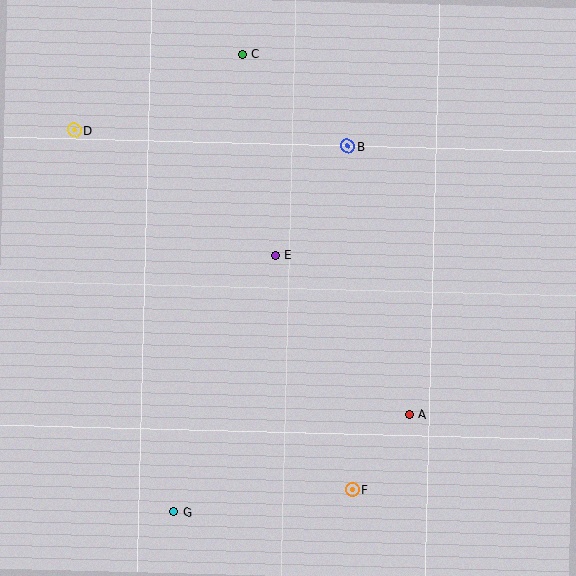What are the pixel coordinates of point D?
Point D is at (74, 130).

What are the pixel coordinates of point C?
Point C is at (242, 54).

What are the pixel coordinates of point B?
Point B is at (347, 146).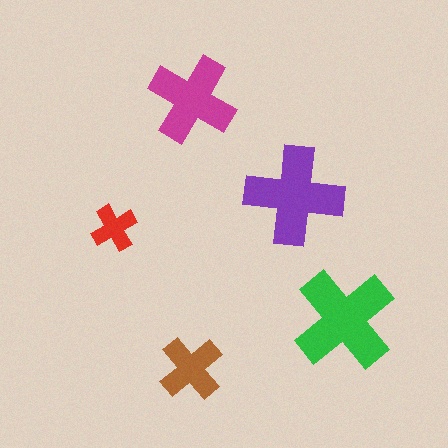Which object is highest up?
The magenta cross is topmost.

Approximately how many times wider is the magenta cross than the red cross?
About 2 times wider.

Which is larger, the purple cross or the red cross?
The purple one.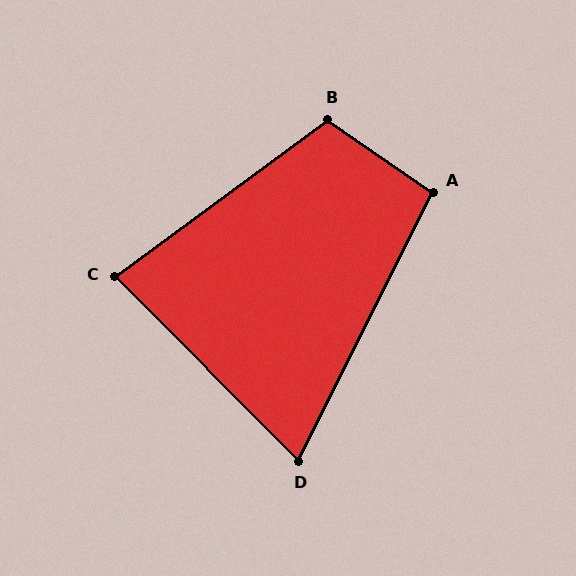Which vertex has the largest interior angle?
B, at approximately 109 degrees.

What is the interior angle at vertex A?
Approximately 98 degrees (obtuse).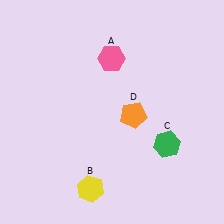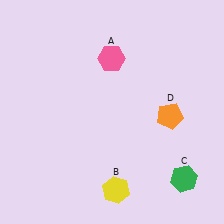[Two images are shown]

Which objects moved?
The objects that moved are: the yellow hexagon (B), the green hexagon (C), the orange pentagon (D).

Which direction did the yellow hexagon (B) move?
The yellow hexagon (B) moved right.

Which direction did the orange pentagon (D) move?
The orange pentagon (D) moved right.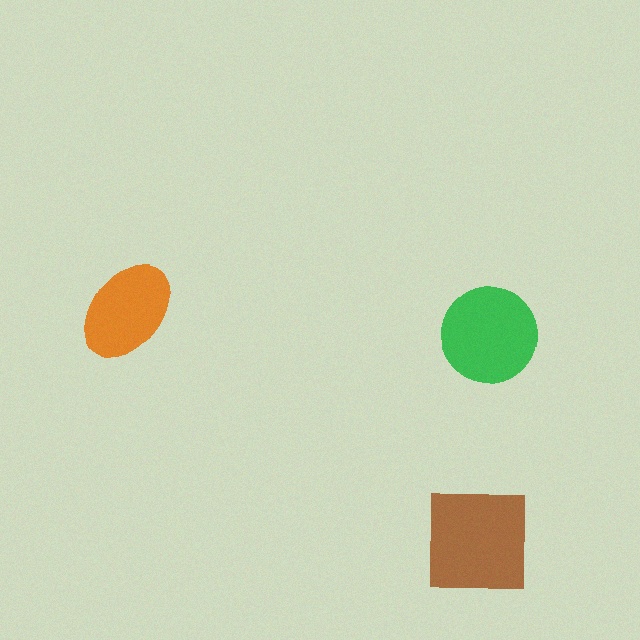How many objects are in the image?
There are 3 objects in the image.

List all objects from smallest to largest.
The orange ellipse, the green circle, the brown square.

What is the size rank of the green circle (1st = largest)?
2nd.